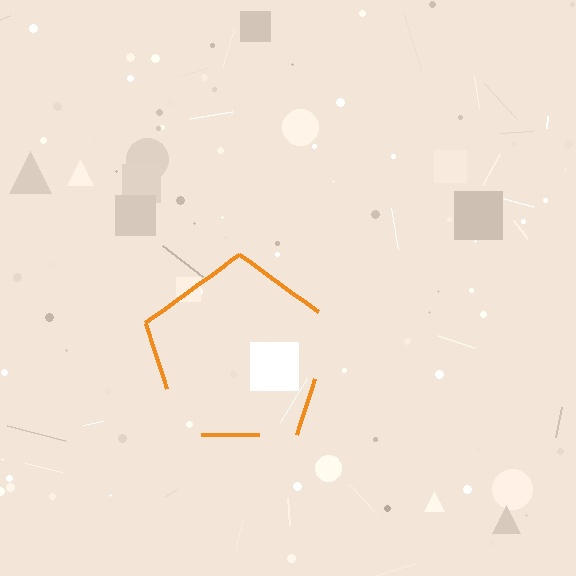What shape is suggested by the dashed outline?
The dashed outline suggests a pentagon.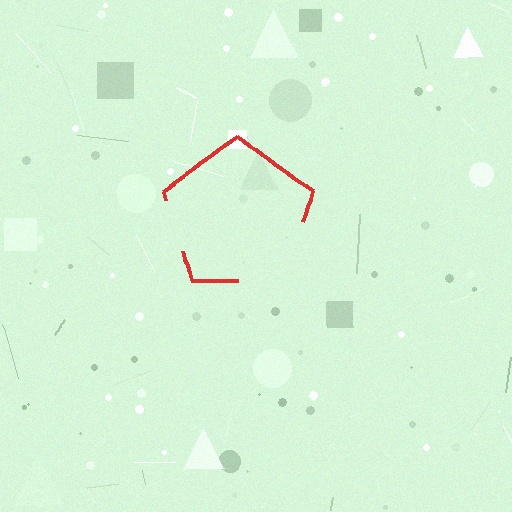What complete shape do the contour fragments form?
The contour fragments form a pentagon.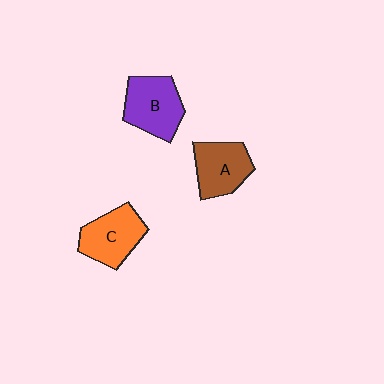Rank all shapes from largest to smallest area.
From largest to smallest: B (purple), C (orange), A (brown).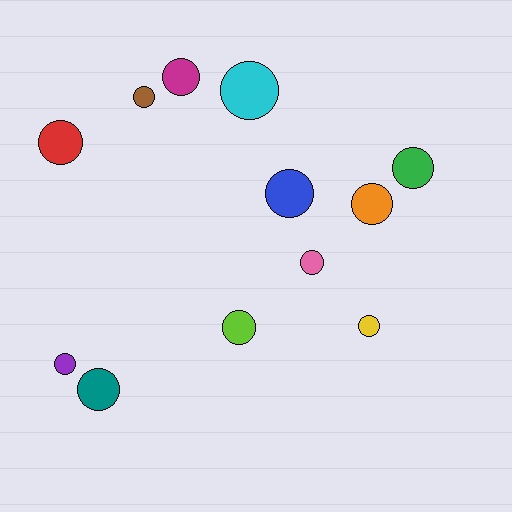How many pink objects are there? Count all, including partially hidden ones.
There is 1 pink object.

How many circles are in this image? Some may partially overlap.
There are 12 circles.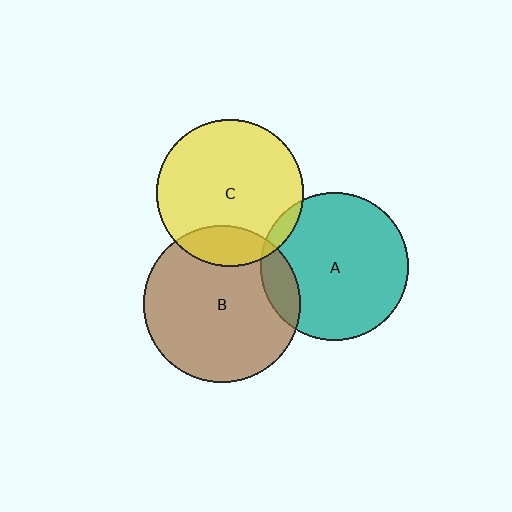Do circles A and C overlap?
Yes.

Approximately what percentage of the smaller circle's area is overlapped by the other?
Approximately 5%.